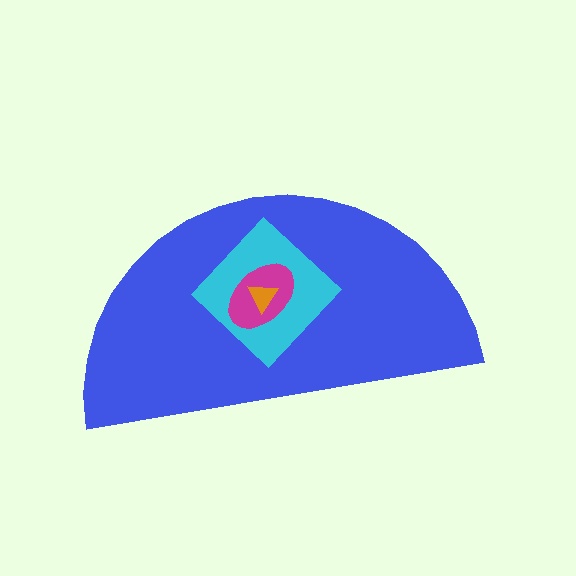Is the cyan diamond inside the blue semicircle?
Yes.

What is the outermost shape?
The blue semicircle.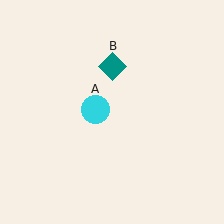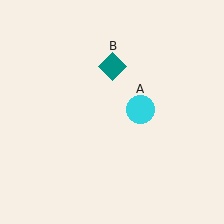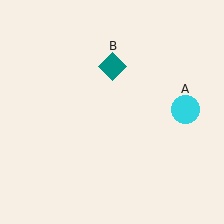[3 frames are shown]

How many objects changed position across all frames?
1 object changed position: cyan circle (object A).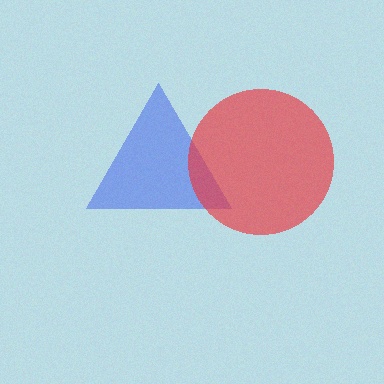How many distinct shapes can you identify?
There are 2 distinct shapes: a blue triangle, a red circle.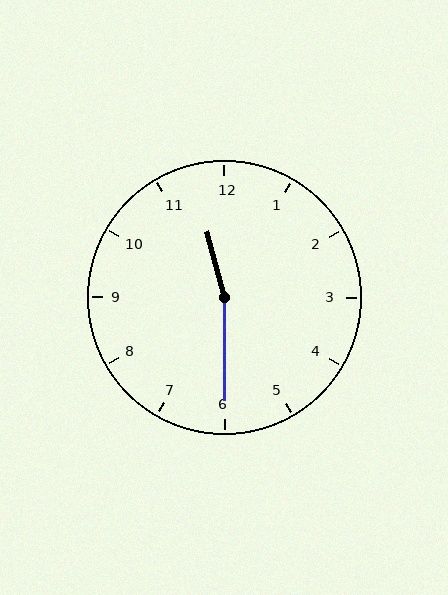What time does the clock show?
11:30.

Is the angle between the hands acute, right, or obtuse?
It is obtuse.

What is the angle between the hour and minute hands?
Approximately 165 degrees.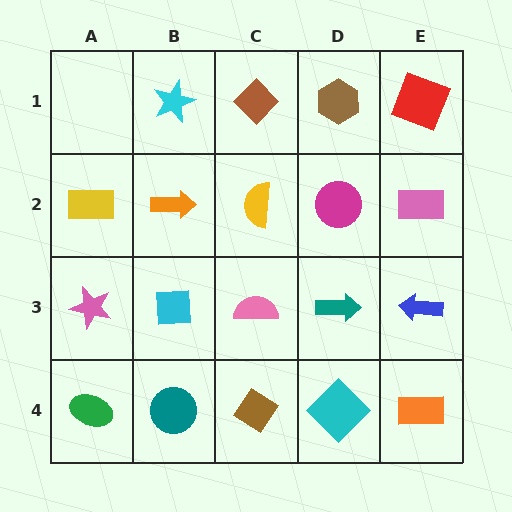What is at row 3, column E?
A blue arrow.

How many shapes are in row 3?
5 shapes.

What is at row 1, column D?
A brown hexagon.